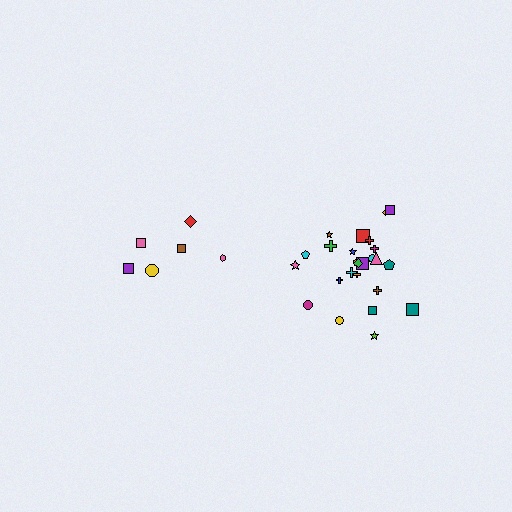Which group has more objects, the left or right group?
The right group.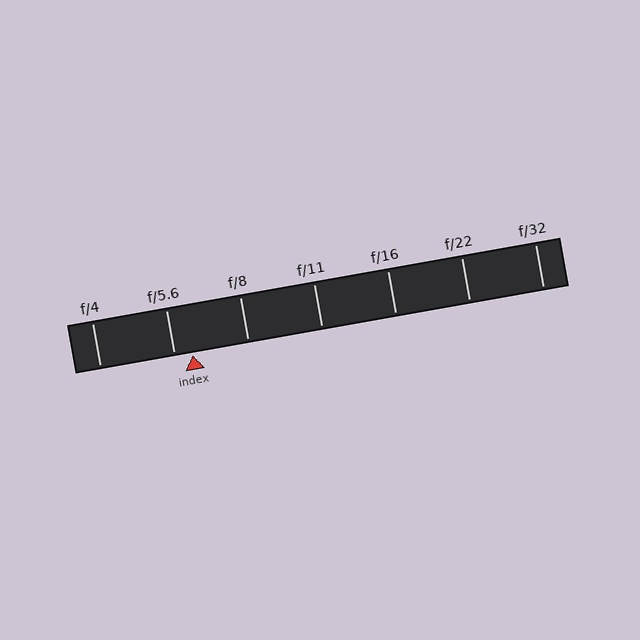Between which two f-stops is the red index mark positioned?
The index mark is between f/5.6 and f/8.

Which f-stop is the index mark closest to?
The index mark is closest to f/5.6.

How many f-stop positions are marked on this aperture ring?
There are 7 f-stop positions marked.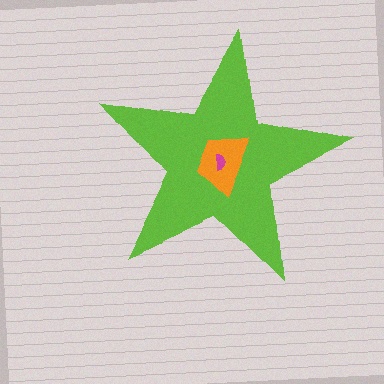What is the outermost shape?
The lime star.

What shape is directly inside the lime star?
The orange trapezoid.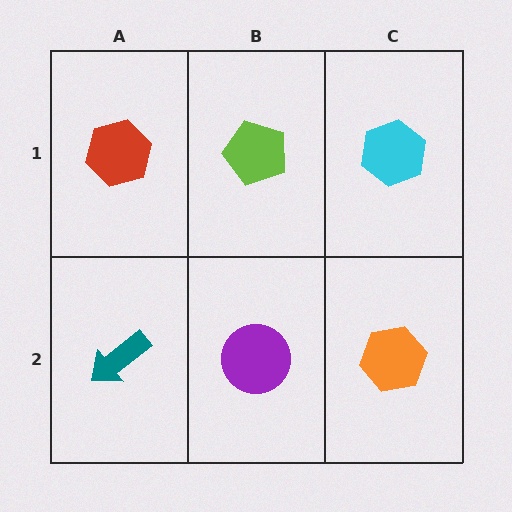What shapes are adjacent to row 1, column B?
A purple circle (row 2, column B), a red hexagon (row 1, column A), a cyan hexagon (row 1, column C).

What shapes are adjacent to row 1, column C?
An orange hexagon (row 2, column C), a lime pentagon (row 1, column B).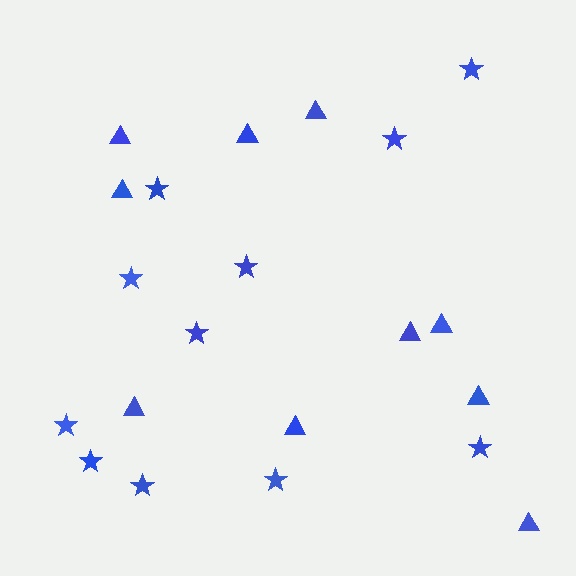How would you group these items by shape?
There are 2 groups: one group of stars (11) and one group of triangles (10).